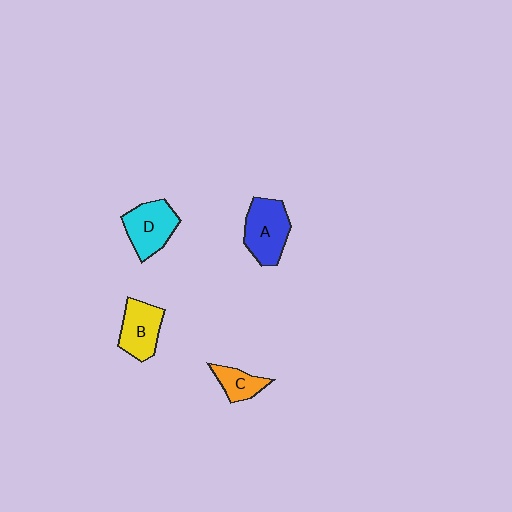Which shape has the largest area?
Shape A (blue).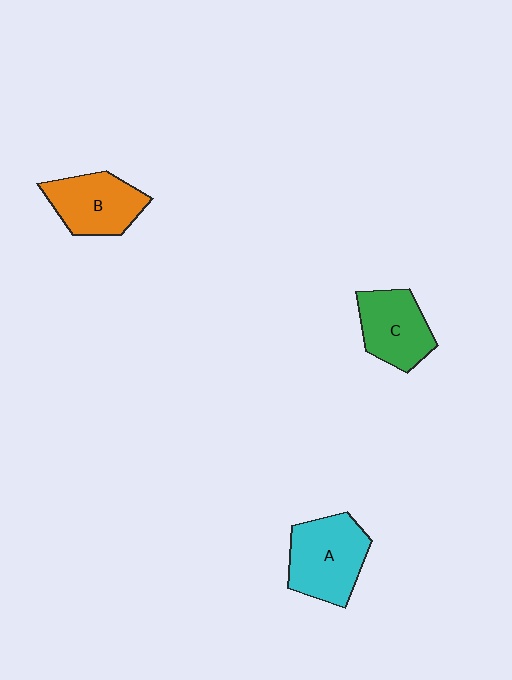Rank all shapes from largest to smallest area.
From largest to smallest: A (cyan), B (orange), C (green).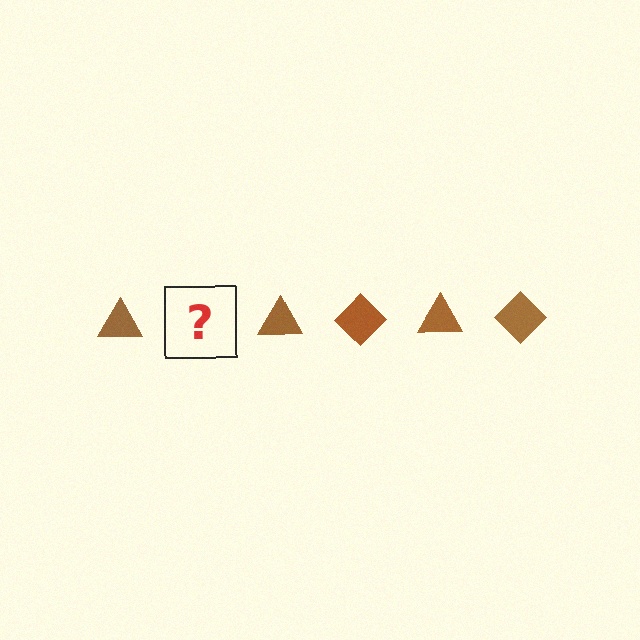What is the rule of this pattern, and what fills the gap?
The rule is that the pattern cycles through triangle, diamond shapes in brown. The gap should be filled with a brown diamond.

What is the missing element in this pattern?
The missing element is a brown diamond.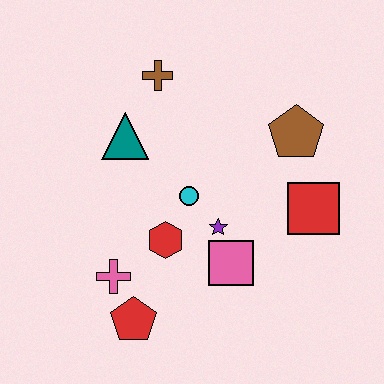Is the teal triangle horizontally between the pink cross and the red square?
Yes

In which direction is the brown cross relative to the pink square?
The brown cross is above the pink square.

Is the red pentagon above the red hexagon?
No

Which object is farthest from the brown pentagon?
The red pentagon is farthest from the brown pentagon.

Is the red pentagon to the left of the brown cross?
Yes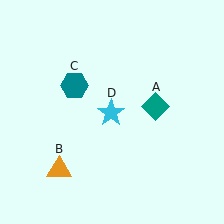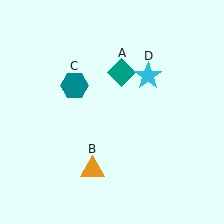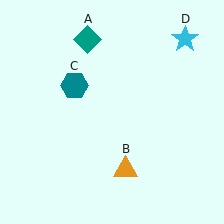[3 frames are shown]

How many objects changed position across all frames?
3 objects changed position: teal diamond (object A), orange triangle (object B), cyan star (object D).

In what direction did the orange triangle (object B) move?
The orange triangle (object B) moved right.